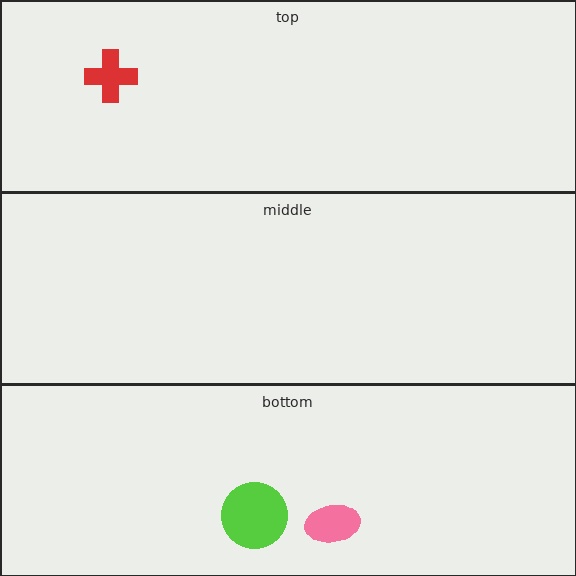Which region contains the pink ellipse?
The bottom region.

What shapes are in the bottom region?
The lime circle, the pink ellipse.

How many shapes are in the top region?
1.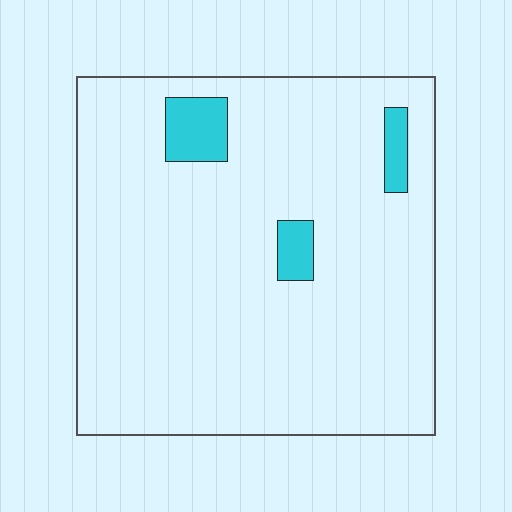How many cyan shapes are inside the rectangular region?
3.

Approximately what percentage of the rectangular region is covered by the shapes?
Approximately 5%.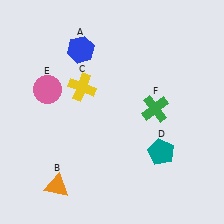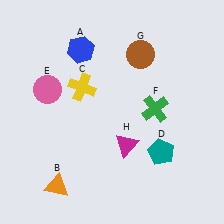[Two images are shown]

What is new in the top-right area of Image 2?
A brown circle (G) was added in the top-right area of Image 2.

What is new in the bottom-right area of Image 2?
A magenta triangle (H) was added in the bottom-right area of Image 2.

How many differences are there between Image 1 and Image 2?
There are 2 differences between the two images.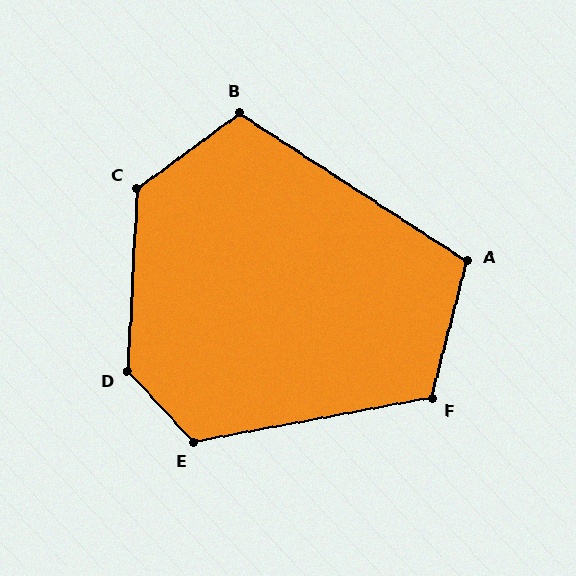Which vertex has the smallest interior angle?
A, at approximately 109 degrees.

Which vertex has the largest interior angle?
D, at approximately 134 degrees.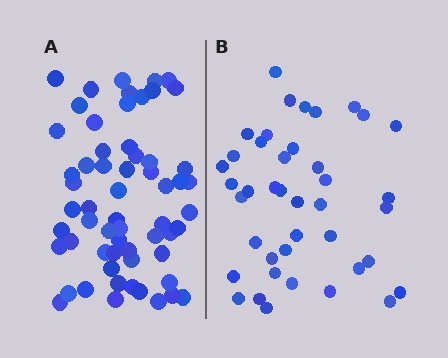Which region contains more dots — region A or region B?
Region A (the left region) has more dots.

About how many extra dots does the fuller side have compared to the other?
Region A has approximately 20 more dots than region B.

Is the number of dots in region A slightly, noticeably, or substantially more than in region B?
Region A has substantially more. The ratio is roughly 1.5 to 1.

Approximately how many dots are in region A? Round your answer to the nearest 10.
About 60 dots.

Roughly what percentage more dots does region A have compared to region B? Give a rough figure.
About 45% more.